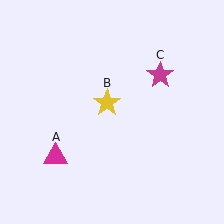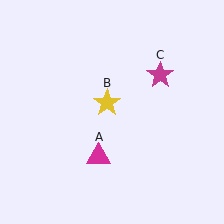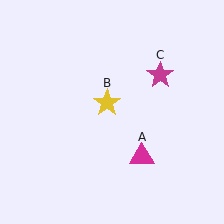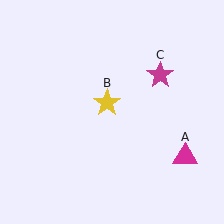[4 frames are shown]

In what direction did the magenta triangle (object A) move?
The magenta triangle (object A) moved right.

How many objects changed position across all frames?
1 object changed position: magenta triangle (object A).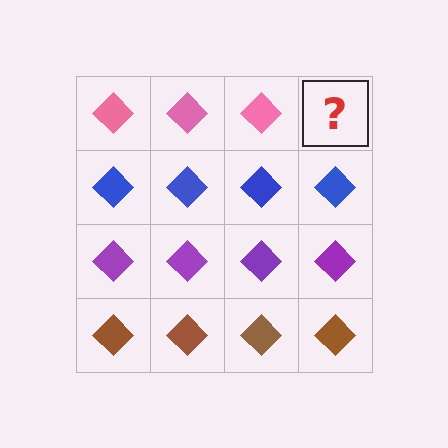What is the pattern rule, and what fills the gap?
The rule is that each row has a consistent color. The gap should be filled with a pink diamond.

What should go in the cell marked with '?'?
The missing cell should contain a pink diamond.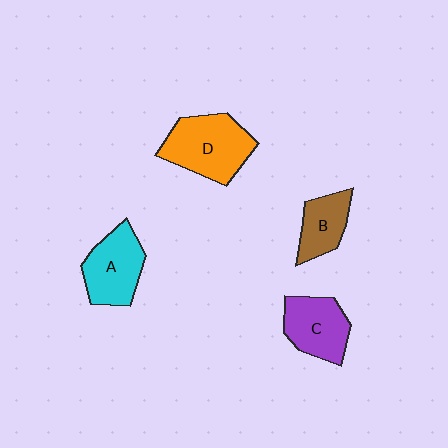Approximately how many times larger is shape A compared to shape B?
Approximately 1.4 times.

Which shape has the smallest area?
Shape B (brown).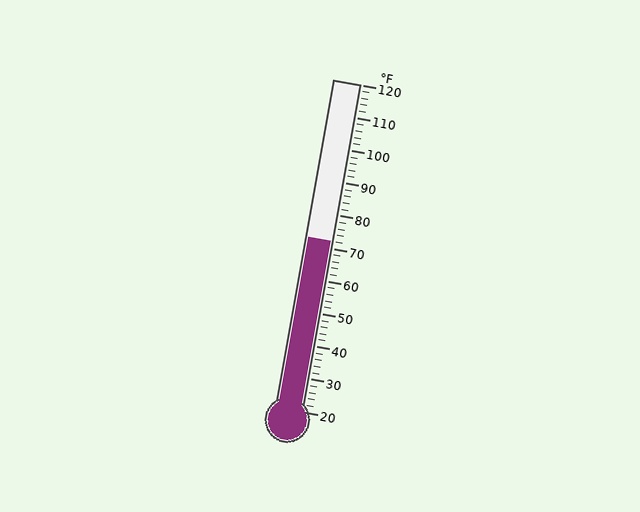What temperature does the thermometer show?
The thermometer shows approximately 72°F.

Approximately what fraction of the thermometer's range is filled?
The thermometer is filled to approximately 50% of its range.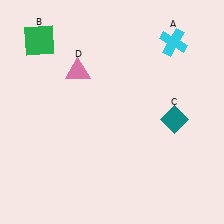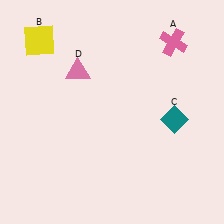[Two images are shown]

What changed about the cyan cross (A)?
In Image 1, A is cyan. In Image 2, it changed to pink.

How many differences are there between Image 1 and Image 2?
There are 2 differences between the two images.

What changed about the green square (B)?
In Image 1, B is green. In Image 2, it changed to yellow.